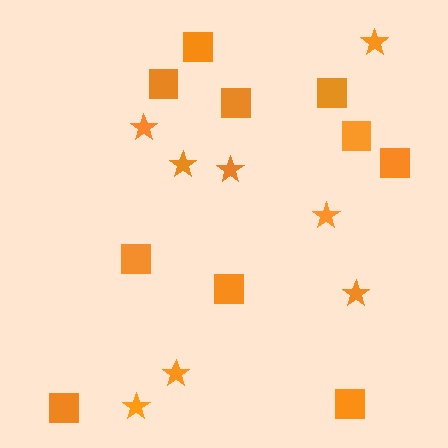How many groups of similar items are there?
There are 2 groups: one group of squares (10) and one group of stars (8).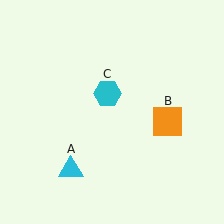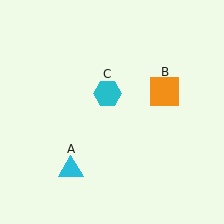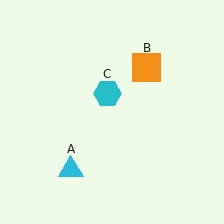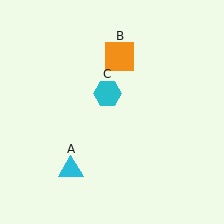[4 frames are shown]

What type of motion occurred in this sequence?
The orange square (object B) rotated counterclockwise around the center of the scene.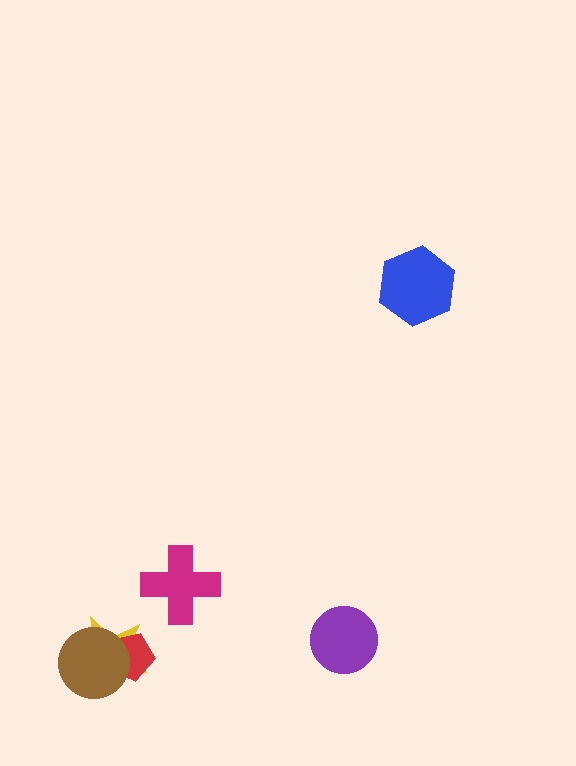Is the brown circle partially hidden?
No, no other shape covers it.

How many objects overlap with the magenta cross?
0 objects overlap with the magenta cross.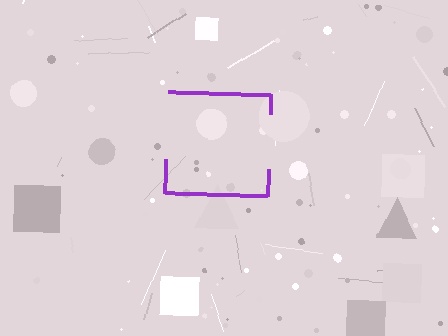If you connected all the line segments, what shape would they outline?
They would outline a square.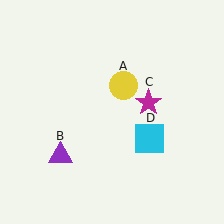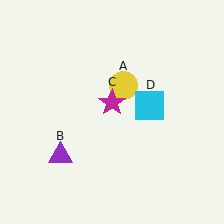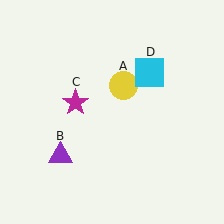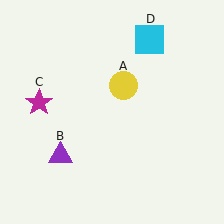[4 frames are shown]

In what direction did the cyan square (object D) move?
The cyan square (object D) moved up.